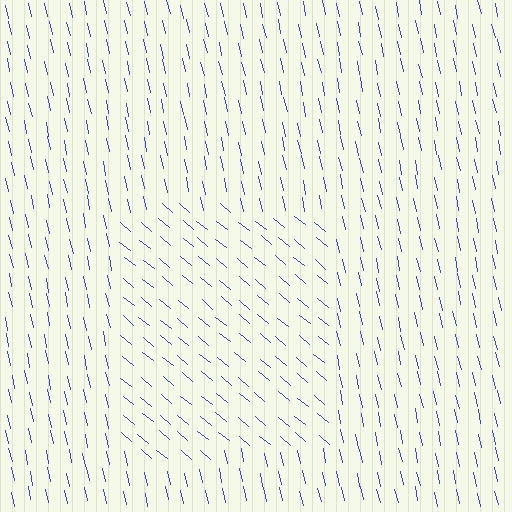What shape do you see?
I see a rectangle.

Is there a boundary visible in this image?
Yes, there is a texture boundary formed by a change in line orientation.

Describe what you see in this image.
The image is filled with small blue line segments. A rectangle region in the image has lines oriented differently from the surrounding lines, creating a visible texture boundary.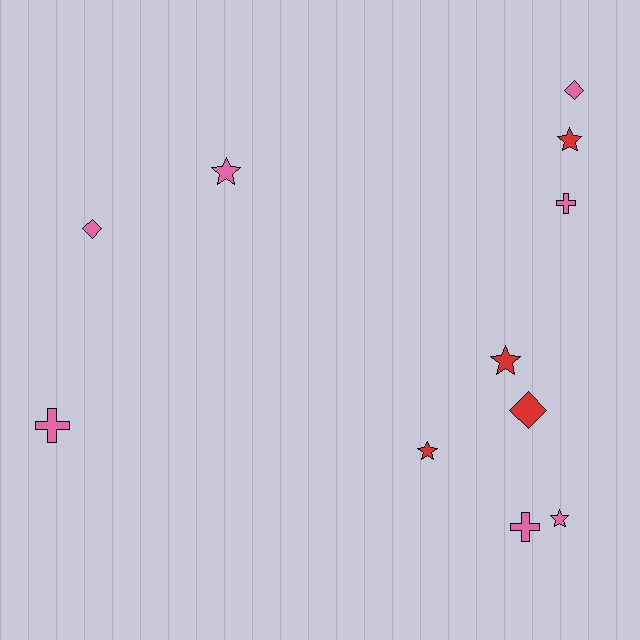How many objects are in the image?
There are 11 objects.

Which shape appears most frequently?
Star, with 5 objects.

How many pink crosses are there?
There are 3 pink crosses.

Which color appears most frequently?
Pink, with 7 objects.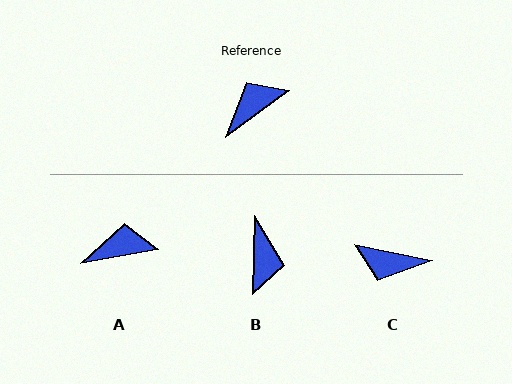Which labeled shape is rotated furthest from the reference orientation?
C, about 132 degrees away.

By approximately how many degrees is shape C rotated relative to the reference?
Approximately 132 degrees counter-clockwise.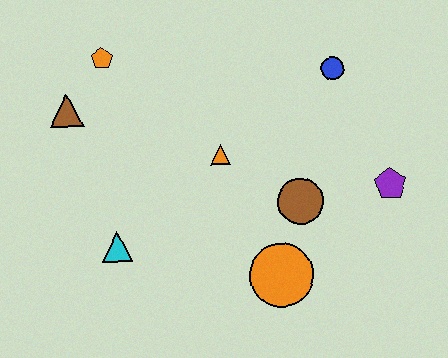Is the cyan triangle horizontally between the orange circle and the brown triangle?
Yes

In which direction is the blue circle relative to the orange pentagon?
The blue circle is to the right of the orange pentagon.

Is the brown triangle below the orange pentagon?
Yes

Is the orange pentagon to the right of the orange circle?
No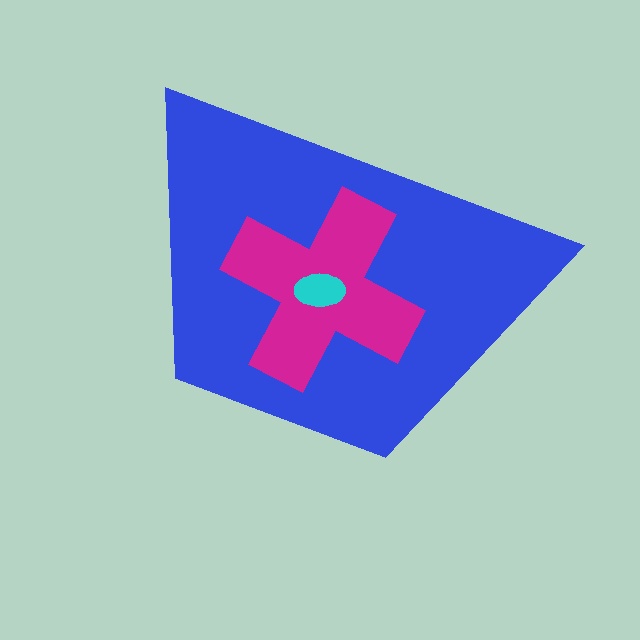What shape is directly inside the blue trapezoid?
The magenta cross.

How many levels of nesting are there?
3.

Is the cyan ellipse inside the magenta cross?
Yes.